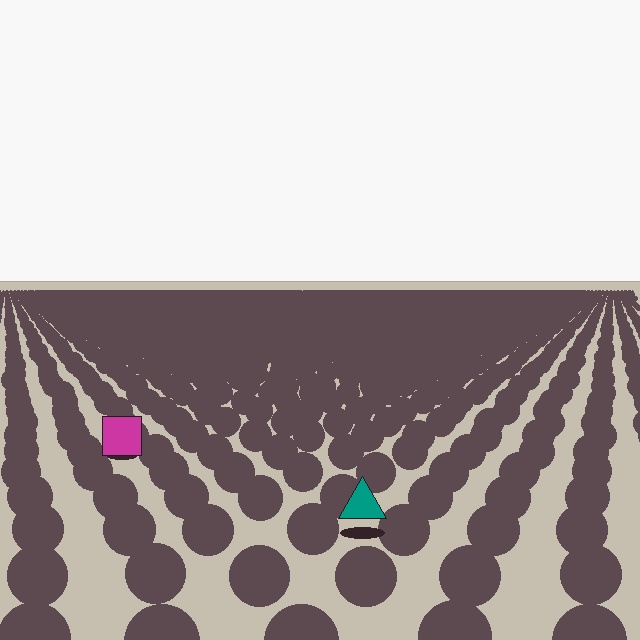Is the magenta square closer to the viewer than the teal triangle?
No. The teal triangle is closer — you can tell from the texture gradient: the ground texture is coarser near it.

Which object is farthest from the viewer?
The magenta square is farthest from the viewer. It appears smaller and the ground texture around it is denser.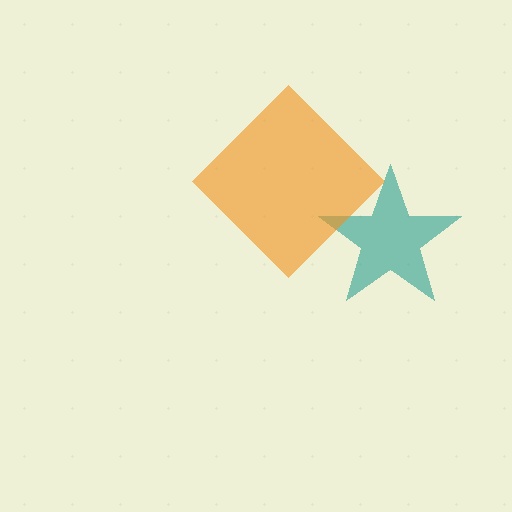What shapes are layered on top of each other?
The layered shapes are: a teal star, an orange diamond.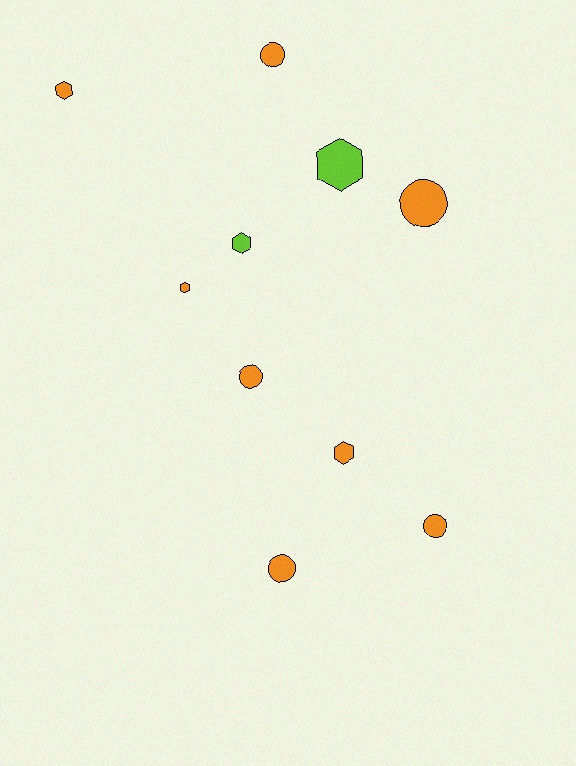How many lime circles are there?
There are no lime circles.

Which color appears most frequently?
Orange, with 8 objects.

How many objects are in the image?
There are 10 objects.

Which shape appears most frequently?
Circle, with 5 objects.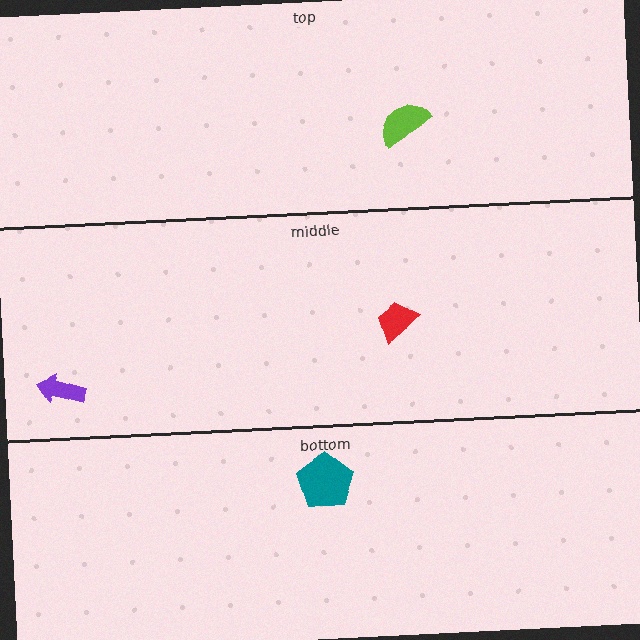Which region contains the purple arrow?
The middle region.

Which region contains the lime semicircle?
The top region.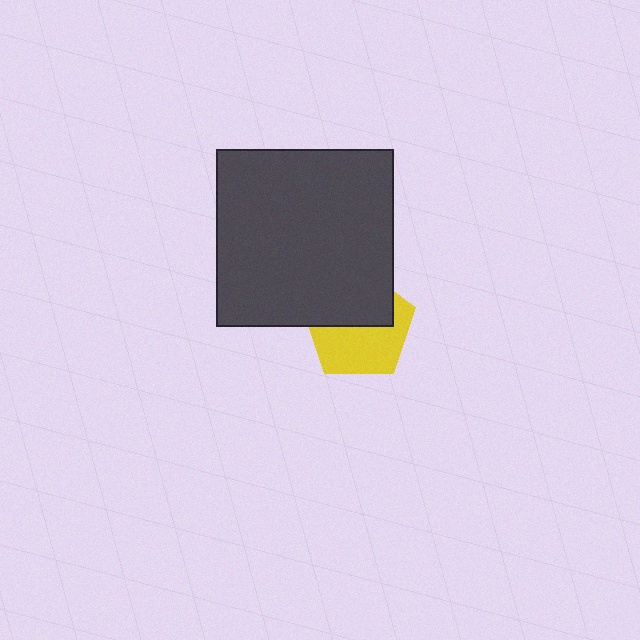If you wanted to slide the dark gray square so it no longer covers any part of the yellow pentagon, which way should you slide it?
Slide it up — that is the most direct way to separate the two shapes.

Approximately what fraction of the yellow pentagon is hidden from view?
Roughly 47% of the yellow pentagon is hidden behind the dark gray square.